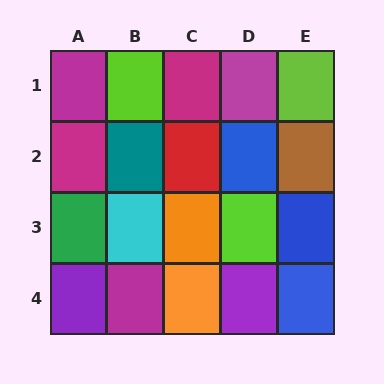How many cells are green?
1 cell is green.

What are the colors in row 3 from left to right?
Green, cyan, orange, lime, blue.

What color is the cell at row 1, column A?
Magenta.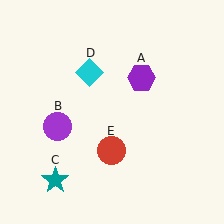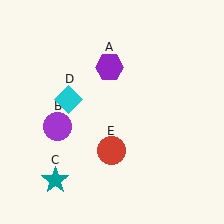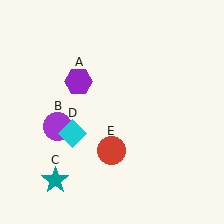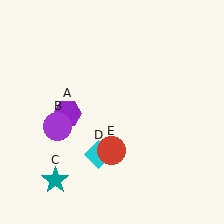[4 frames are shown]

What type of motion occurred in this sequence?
The purple hexagon (object A), cyan diamond (object D) rotated counterclockwise around the center of the scene.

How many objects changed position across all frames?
2 objects changed position: purple hexagon (object A), cyan diamond (object D).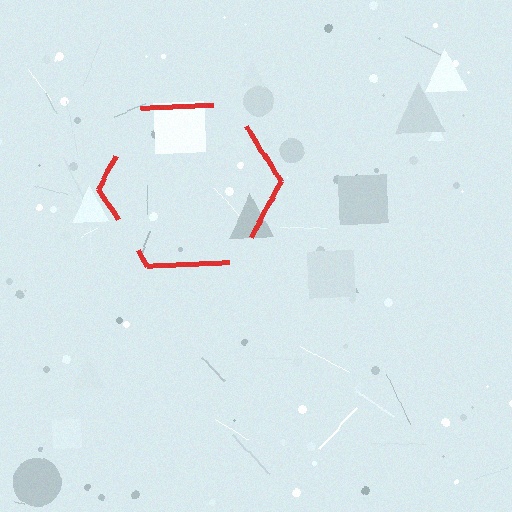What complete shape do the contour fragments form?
The contour fragments form a hexagon.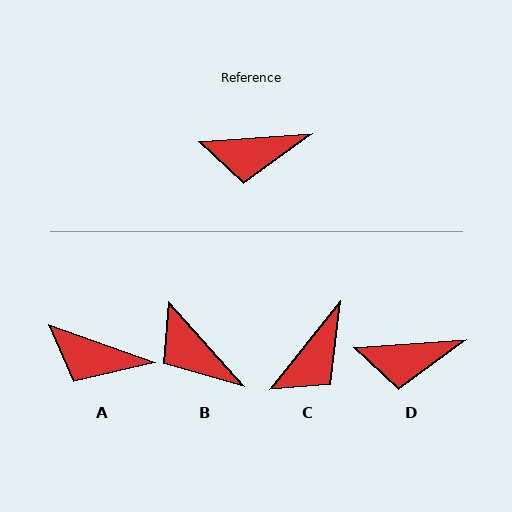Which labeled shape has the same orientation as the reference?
D.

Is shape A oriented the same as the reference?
No, it is off by about 23 degrees.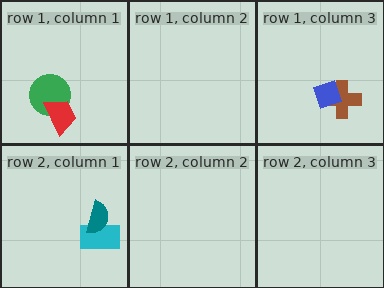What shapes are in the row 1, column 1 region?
The green circle, the red trapezoid.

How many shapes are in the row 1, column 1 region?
2.